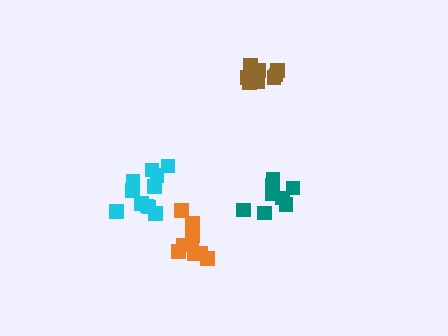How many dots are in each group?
Group 1: 10 dots, Group 2: 9 dots, Group 3: 12 dots, Group 4: 8 dots (39 total).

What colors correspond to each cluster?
The clusters are colored: brown, orange, cyan, teal.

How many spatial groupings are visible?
There are 4 spatial groupings.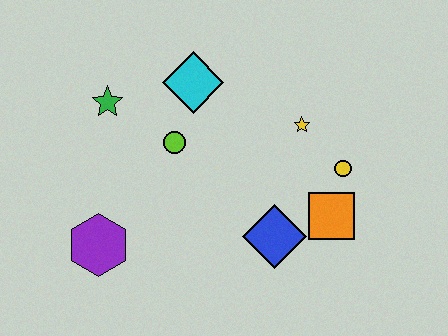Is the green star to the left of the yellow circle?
Yes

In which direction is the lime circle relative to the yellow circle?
The lime circle is to the left of the yellow circle.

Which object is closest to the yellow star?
The yellow circle is closest to the yellow star.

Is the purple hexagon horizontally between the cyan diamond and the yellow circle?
No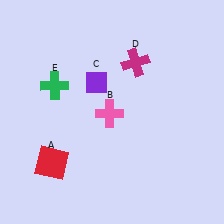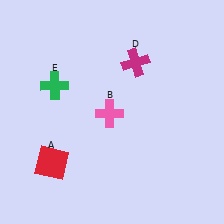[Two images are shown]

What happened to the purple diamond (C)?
The purple diamond (C) was removed in Image 2. It was in the top-left area of Image 1.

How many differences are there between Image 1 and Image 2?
There is 1 difference between the two images.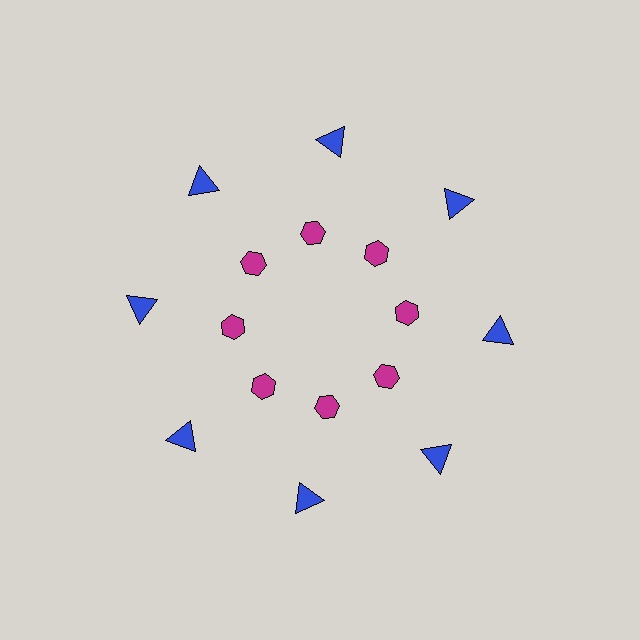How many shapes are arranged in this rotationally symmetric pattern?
There are 16 shapes, arranged in 8 groups of 2.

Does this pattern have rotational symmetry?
Yes, this pattern has 8-fold rotational symmetry. It looks the same after rotating 45 degrees around the center.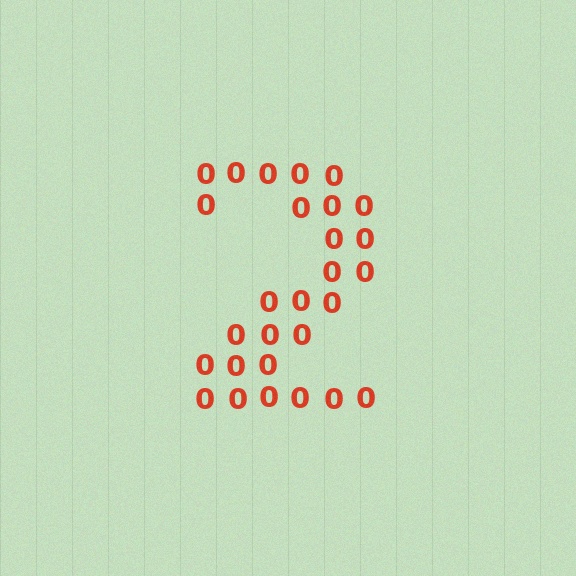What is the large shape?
The large shape is the digit 2.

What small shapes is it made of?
It is made of small digit 0's.